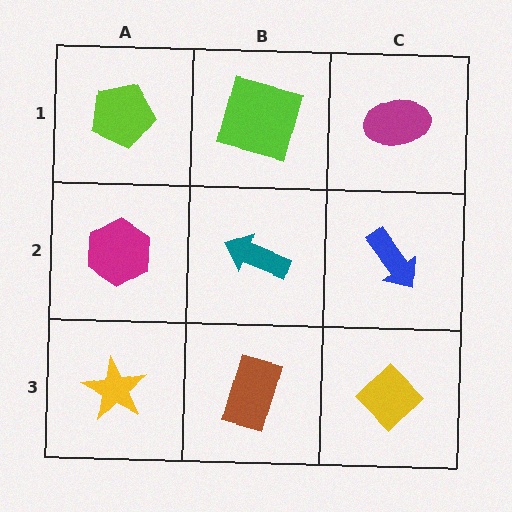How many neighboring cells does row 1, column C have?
2.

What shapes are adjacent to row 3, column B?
A teal arrow (row 2, column B), a yellow star (row 3, column A), a yellow diamond (row 3, column C).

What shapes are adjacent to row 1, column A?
A magenta hexagon (row 2, column A), a lime square (row 1, column B).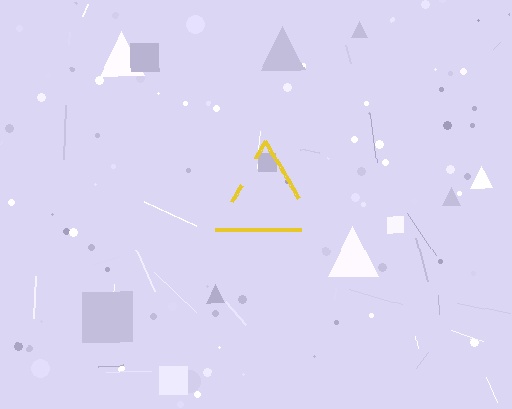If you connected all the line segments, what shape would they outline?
They would outline a triangle.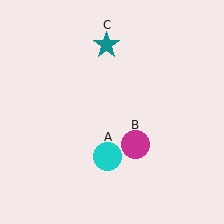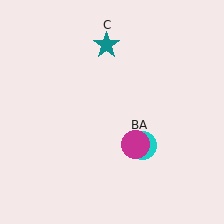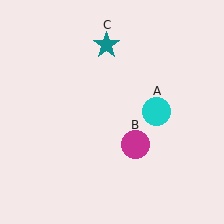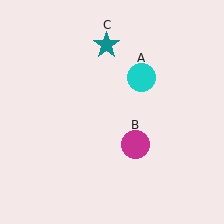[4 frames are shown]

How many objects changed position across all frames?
1 object changed position: cyan circle (object A).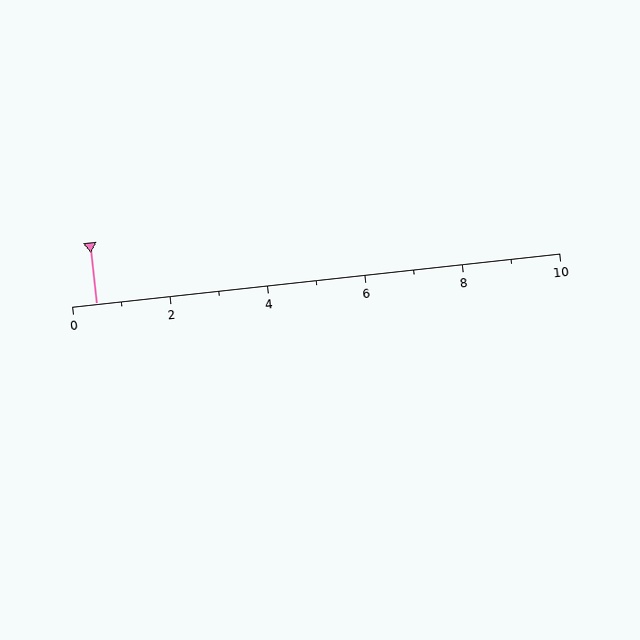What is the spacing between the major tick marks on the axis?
The major ticks are spaced 2 apart.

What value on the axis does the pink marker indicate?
The marker indicates approximately 0.5.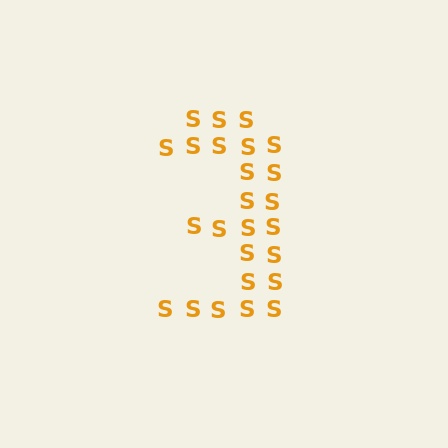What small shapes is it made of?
It is made of small letter S's.